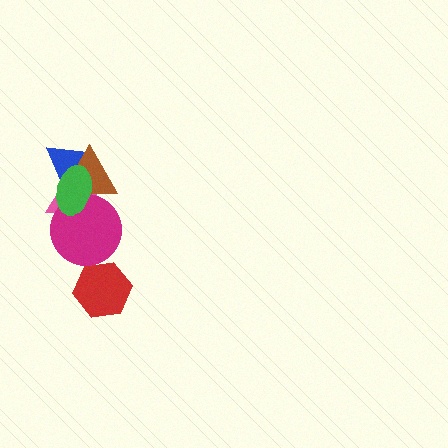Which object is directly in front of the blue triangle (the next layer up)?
The brown triangle is directly in front of the blue triangle.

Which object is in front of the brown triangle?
The green ellipse is in front of the brown triangle.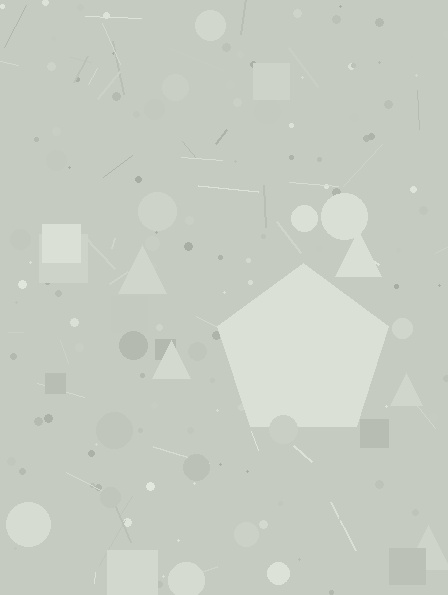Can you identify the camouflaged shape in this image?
The camouflaged shape is a pentagon.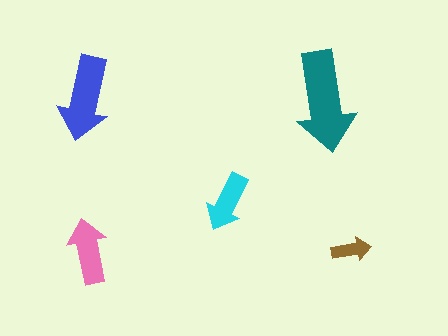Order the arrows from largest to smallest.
the teal one, the blue one, the pink one, the cyan one, the brown one.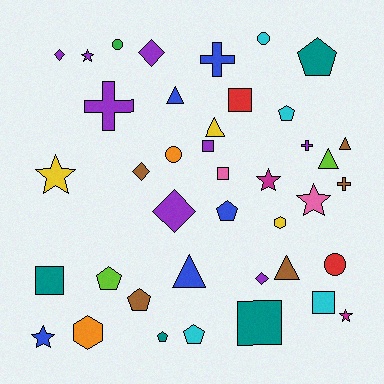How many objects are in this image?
There are 40 objects.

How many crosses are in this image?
There are 4 crosses.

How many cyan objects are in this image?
There are 4 cyan objects.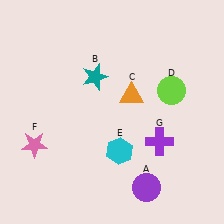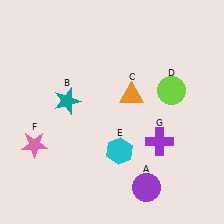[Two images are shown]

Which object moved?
The teal star (B) moved left.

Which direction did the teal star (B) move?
The teal star (B) moved left.